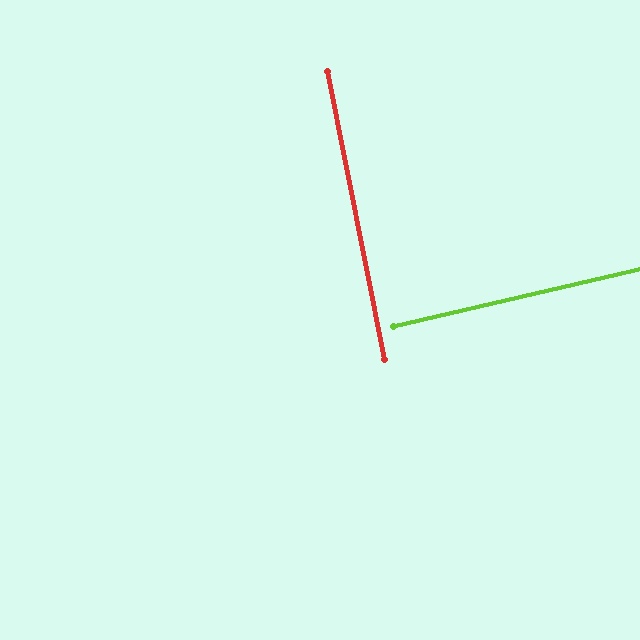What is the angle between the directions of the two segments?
Approximately 88 degrees.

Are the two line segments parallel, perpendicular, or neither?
Perpendicular — they meet at approximately 88°.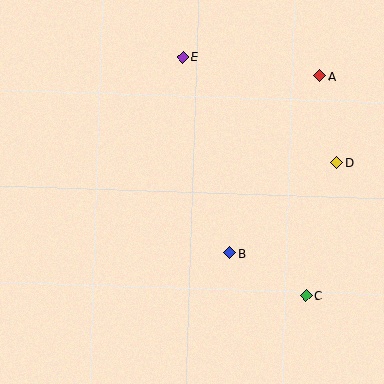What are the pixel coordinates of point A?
Point A is at (320, 76).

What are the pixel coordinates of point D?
Point D is at (337, 162).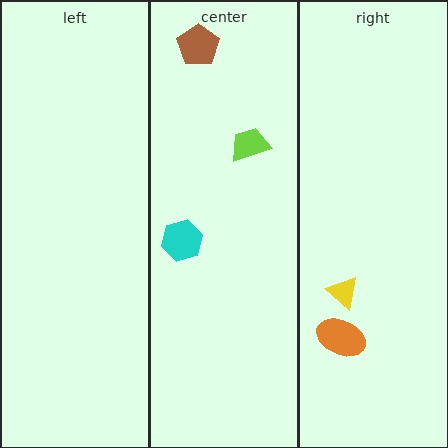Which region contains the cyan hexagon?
The center region.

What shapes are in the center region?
The cyan hexagon, the lime trapezoid, the brown pentagon.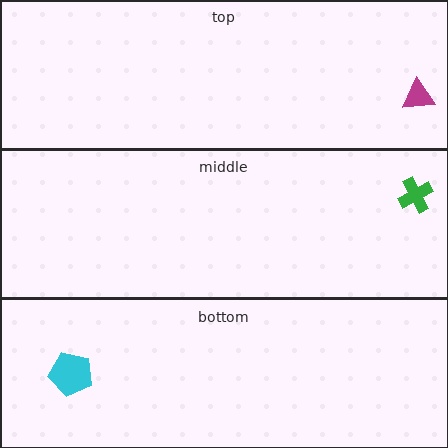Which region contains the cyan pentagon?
The bottom region.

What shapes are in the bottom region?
The cyan pentagon.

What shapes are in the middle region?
The green cross.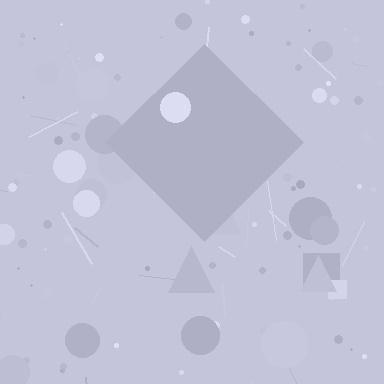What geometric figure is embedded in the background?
A diamond is embedded in the background.